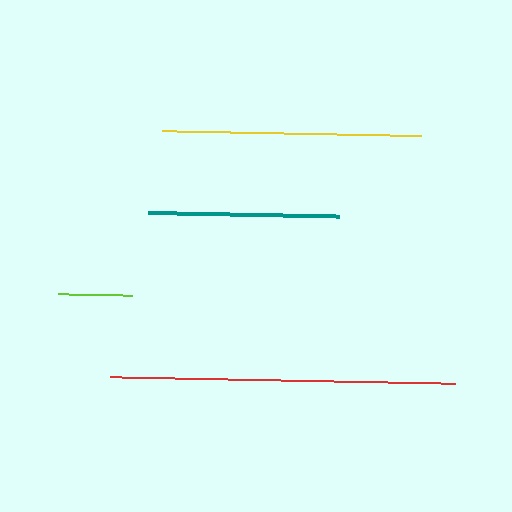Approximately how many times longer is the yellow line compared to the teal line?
The yellow line is approximately 1.4 times the length of the teal line.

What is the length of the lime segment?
The lime segment is approximately 74 pixels long.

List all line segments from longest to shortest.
From longest to shortest: red, yellow, teal, lime.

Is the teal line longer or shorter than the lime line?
The teal line is longer than the lime line.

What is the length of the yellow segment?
The yellow segment is approximately 259 pixels long.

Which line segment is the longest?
The red line is the longest at approximately 346 pixels.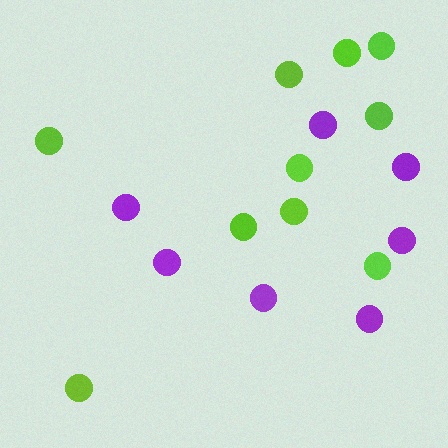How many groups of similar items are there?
There are 2 groups: one group of purple circles (7) and one group of lime circles (10).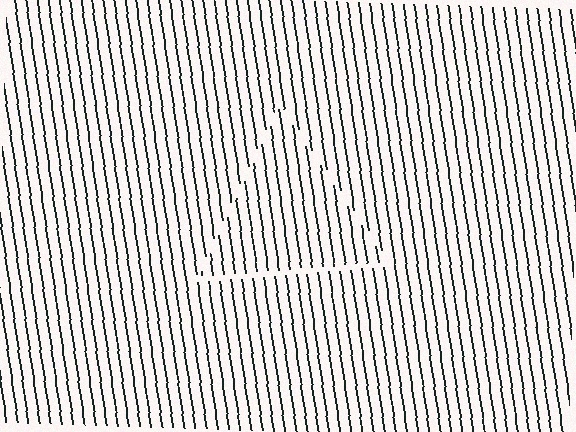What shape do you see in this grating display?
An illusory triangle. The interior of the shape contains the same grating, shifted by half a period — the contour is defined by the phase discontinuity where line-ends from the inner and outer gratings abut.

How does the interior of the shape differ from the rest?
The interior of the shape contains the same grating, shifted by half a period — the contour is defined by the phase discontinuity where line-ends from the inner and outer gratings abut.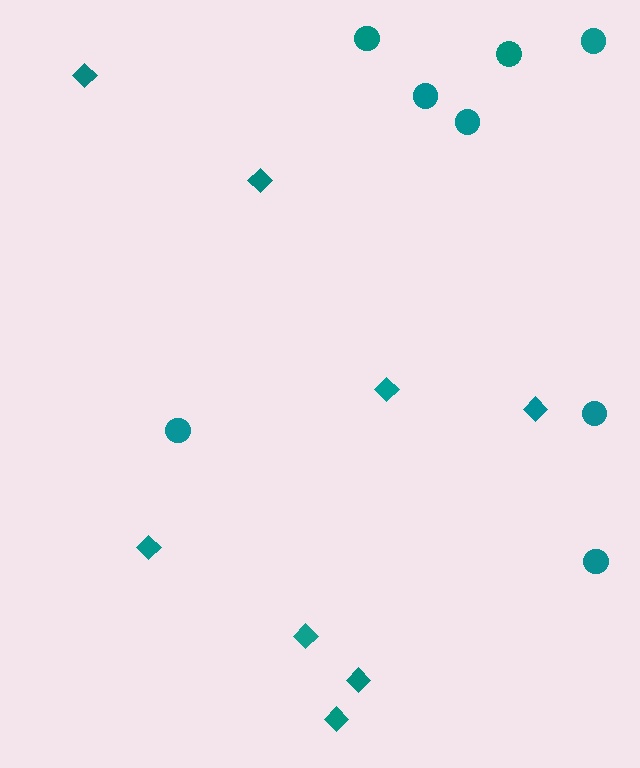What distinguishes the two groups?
There are 2 groups: one group of diamonds (8) and one group of circles (8).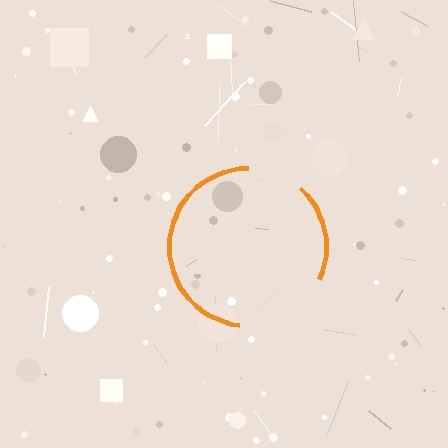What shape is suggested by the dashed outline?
The dashed outline suggests a circle.